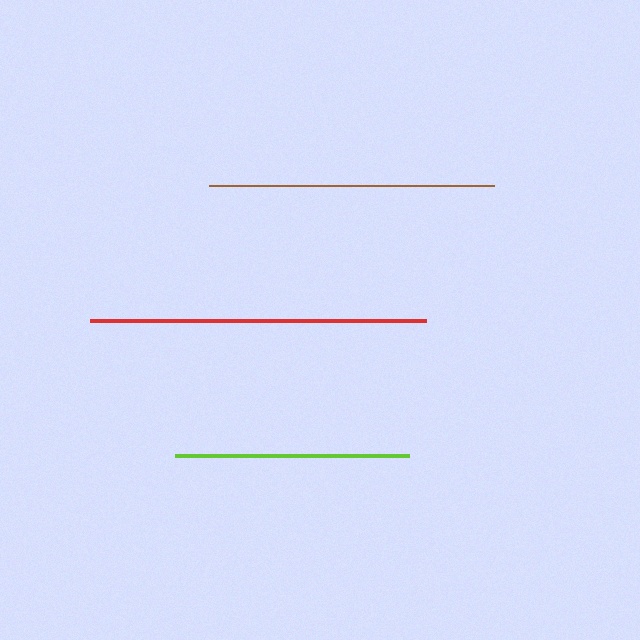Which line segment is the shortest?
The lime line is the shortest at approximately 234 pixels.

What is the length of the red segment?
The red segment is approximately 336 pixels long.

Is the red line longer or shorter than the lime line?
The red line is longer than the lime line.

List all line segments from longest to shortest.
From longest to shortest: red, brown, lime.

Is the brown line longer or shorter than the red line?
The red line is longer than the brown line.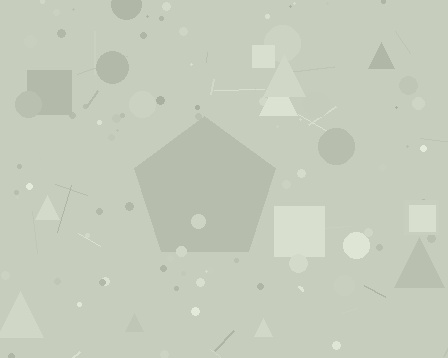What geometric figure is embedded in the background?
A pentagon is embedded in the background.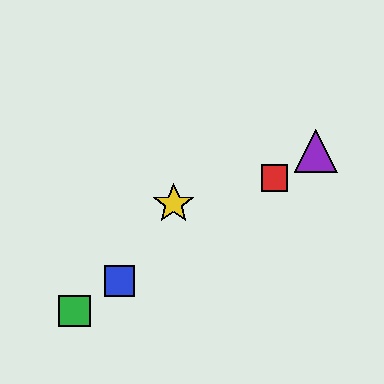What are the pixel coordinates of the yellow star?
The yellow star is at (174, 204).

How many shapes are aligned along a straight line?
4 shapes (the red square, the blue square, the green square, the purple triangle) are aligned along a straight line.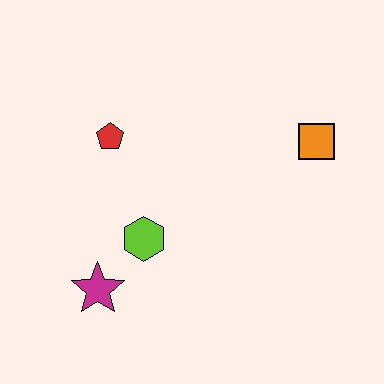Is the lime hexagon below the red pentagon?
Yes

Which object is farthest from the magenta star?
The orange square is farthest from the magenta star.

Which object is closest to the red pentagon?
The lime hexagon is closest to the red pentagon.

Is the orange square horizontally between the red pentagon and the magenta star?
No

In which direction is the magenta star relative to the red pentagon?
The magenta star is below the red pentagon.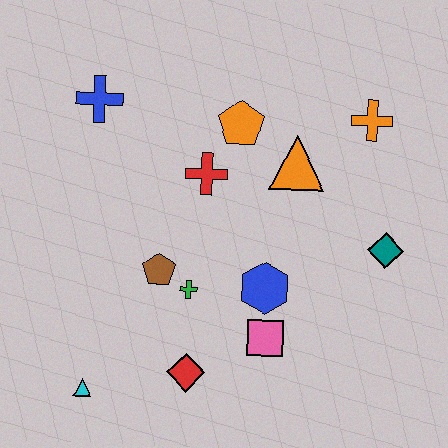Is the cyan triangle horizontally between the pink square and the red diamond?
No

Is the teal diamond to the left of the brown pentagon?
No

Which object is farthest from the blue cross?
The teal diamond is farthest from the blue cross.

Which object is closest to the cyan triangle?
The red diamond is closest to the cyan triangle.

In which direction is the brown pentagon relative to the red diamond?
The brown pentagon is above the red diamond.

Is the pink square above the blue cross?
No